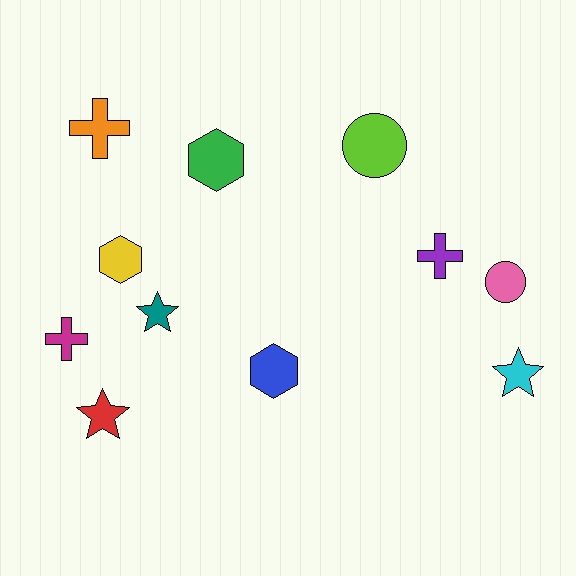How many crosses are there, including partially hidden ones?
There are 3 crosses.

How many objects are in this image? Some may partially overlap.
There are 11 objects.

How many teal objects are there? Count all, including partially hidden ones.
There is 1 teal object.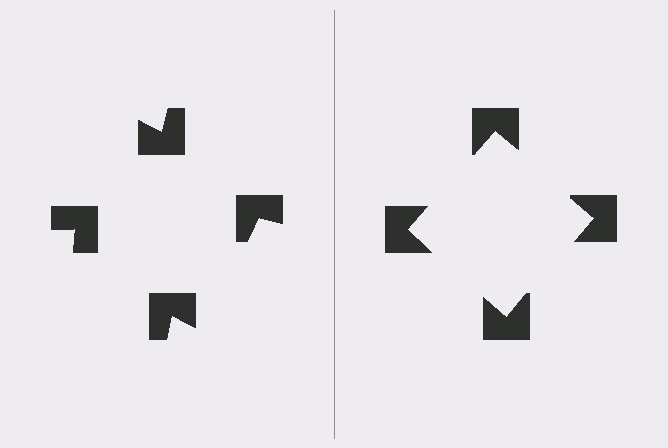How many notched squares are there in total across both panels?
8 — 4 on each side.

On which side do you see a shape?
An illusory square appears on the right side. On the left side the wedge cuts are rotated, so no coherent shape forms.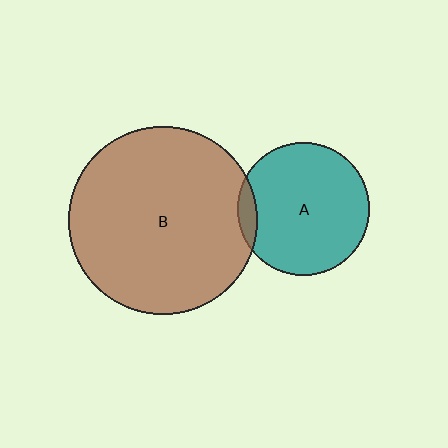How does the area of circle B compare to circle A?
Approximately 2.0 times.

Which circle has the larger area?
Circle B (brown).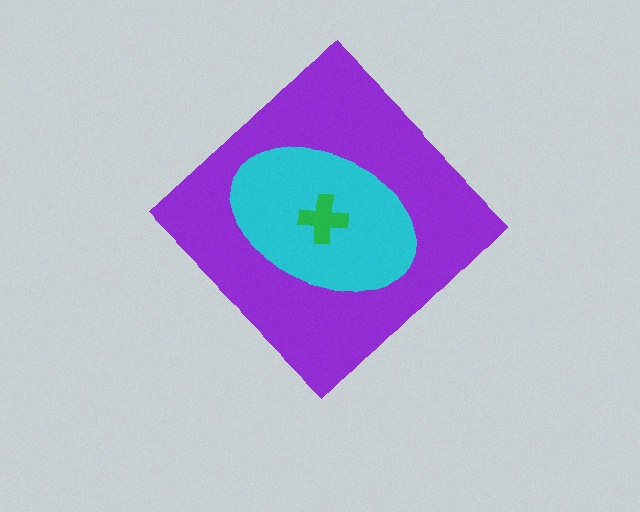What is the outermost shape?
The purple diamond.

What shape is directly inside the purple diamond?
The cyan ellipse.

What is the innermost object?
The green cross.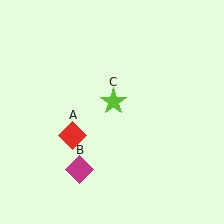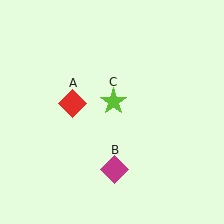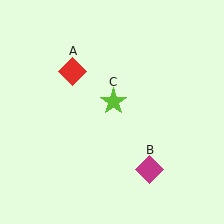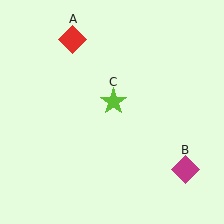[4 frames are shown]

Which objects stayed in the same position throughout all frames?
Lime star (object C) remained stationary.